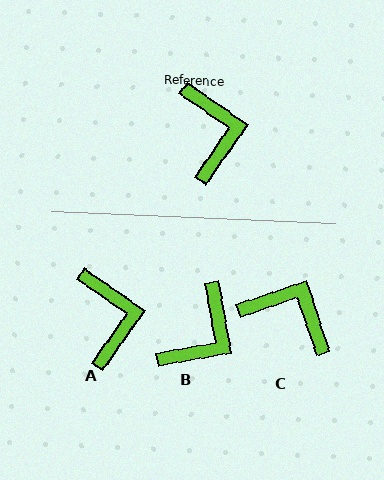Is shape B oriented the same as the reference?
No, it is off by about 45 degrees.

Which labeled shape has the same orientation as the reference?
A.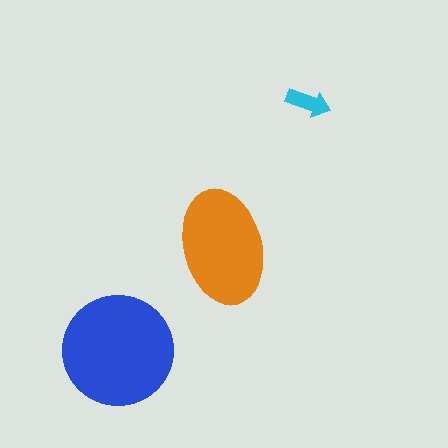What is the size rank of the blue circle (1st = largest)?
1st.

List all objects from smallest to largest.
The cyan arrow, the orange ellipse, the blue circle.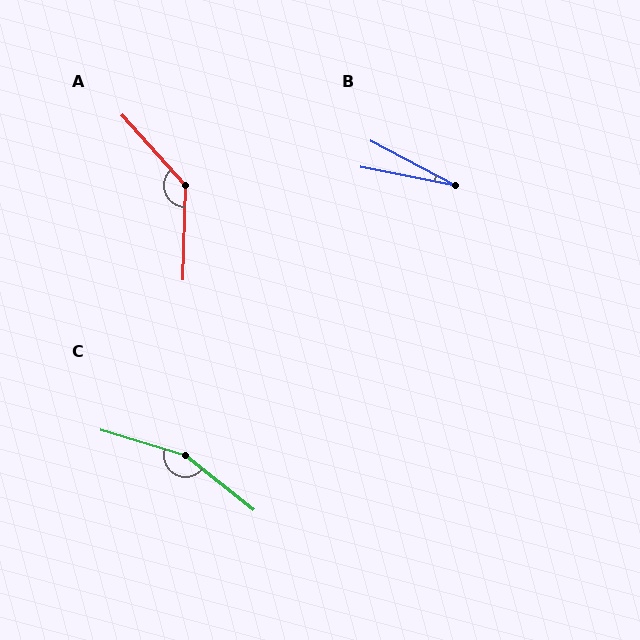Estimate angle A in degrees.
Approximately 137 degrees.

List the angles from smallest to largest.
B (17°), A (137°), C (158°).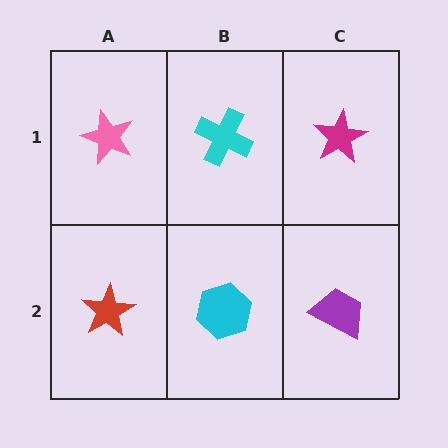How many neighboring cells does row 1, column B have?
3.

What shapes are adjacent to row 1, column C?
A purple trapezoid (row 2, column C), a cyan cross (row 1, column B).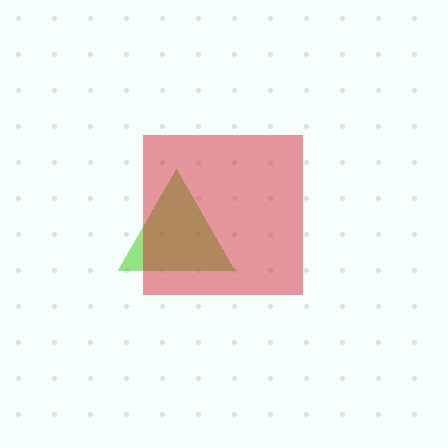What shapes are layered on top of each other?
The layered shapes are: a lime triangle, a red square.